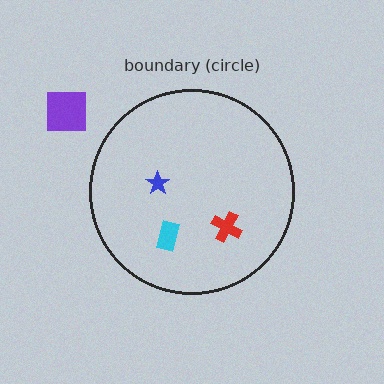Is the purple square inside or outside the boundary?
Outside.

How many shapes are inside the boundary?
3 inside, 1 outside.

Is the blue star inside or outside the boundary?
Inside.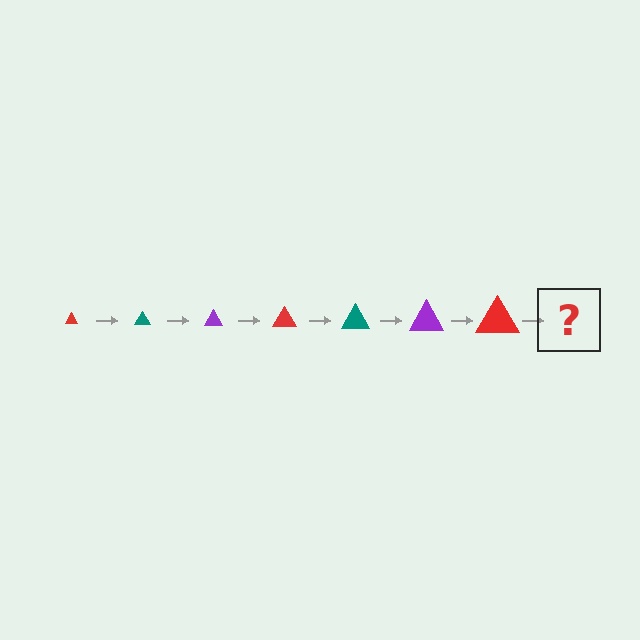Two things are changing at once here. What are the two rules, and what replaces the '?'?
The two rules are that the triangle grows larger each step and the color cycles through red, teal, and purple. The '?' should be a teal triangle, larger than the previous one.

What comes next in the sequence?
The next element should be a teal triangle, larger than the previous one.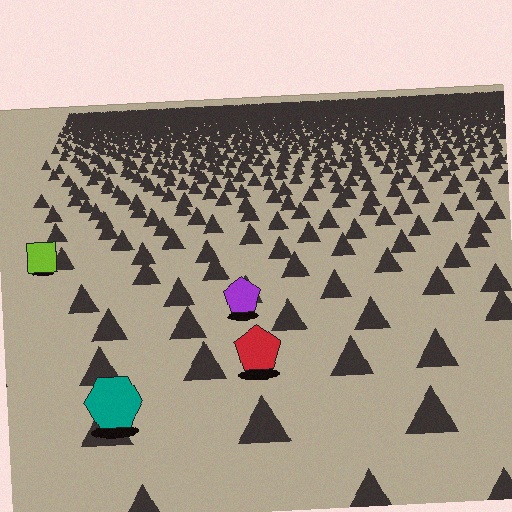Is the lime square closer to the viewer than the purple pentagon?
No. The purple pentagon is closer — you can tell from the texture gradient: the ground texture is coarser near it.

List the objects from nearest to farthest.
From nearest to farthest: the teal hexagon, the red pentagon, the purple pentagon, the lime square.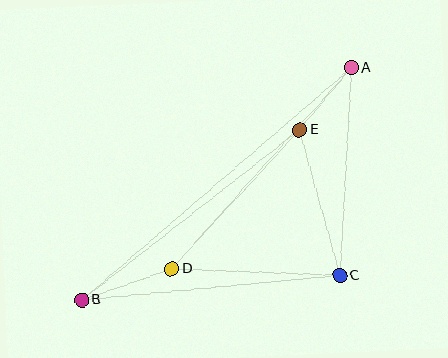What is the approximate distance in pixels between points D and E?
The distance between D and E is approximately 189 pixels.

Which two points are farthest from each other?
Points A and B are farthest from each other.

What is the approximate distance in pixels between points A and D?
The distance between A and D is approximately 269 pixels.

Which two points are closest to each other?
Points A and E are closest to each other.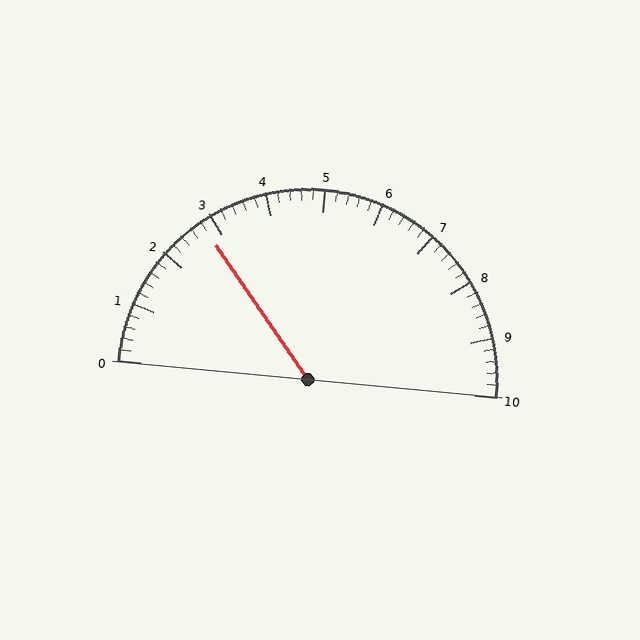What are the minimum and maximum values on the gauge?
The gauge ranges from 0 to 10.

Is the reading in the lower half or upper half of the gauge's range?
The reading is in the lower half of the range (0 to 10).